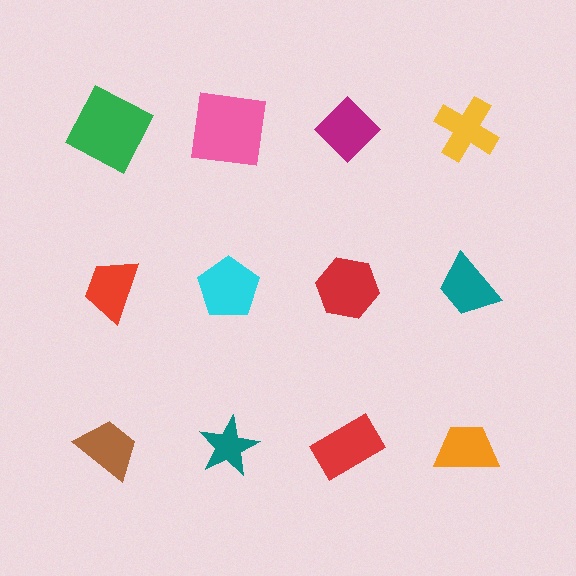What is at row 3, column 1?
A brown trapezoid.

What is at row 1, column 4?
A yellow cross.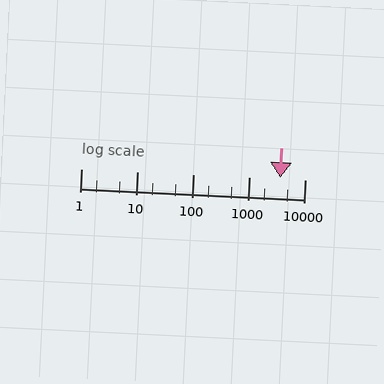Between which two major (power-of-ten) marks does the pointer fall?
The pointer is between 1000 and 10000.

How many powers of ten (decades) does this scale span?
The scale spans 4 decades, from 1 to 10000.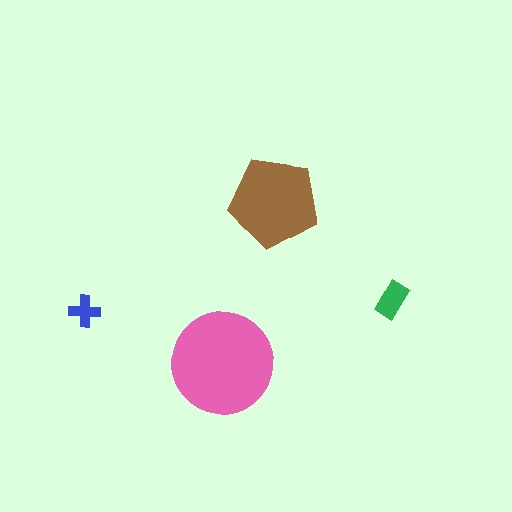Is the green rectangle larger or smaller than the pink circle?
Smaller.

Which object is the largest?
The pink circle.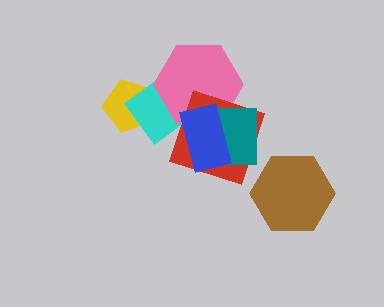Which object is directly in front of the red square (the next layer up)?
The teal square is directly in front of the red square.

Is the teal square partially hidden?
Yes, it is partially covered by another shape.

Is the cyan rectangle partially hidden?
Yes, it is partially covered by another shape.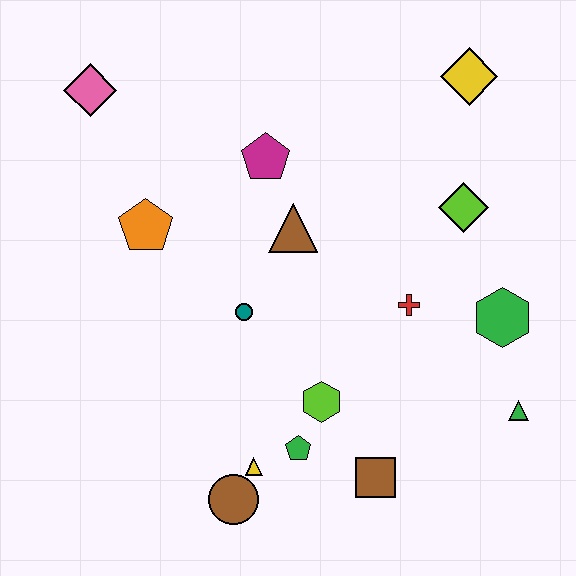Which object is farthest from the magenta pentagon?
The green triangle is farthest from the magenta pentagon.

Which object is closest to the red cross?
The green hexagon is closest to the red cross.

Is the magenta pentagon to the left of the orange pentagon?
No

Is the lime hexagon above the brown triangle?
No